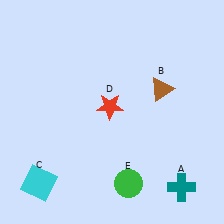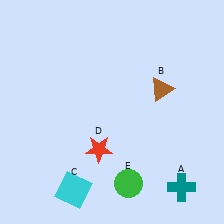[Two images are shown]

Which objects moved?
The objects that moved are: the cyan square (C), the red star (D).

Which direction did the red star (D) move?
The red star (D) moved down.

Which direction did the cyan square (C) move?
The cyan square (C) moved right.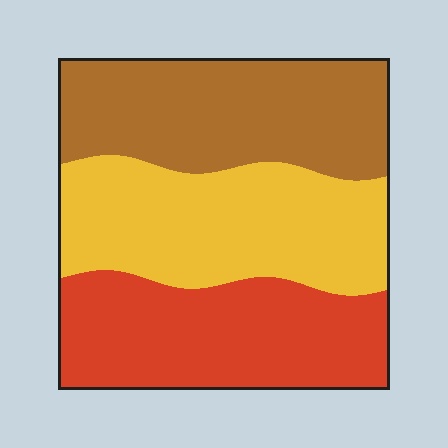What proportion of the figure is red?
Red covers around 30% of the figure.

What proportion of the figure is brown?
Brown takes up about one third (1/3) of the figure.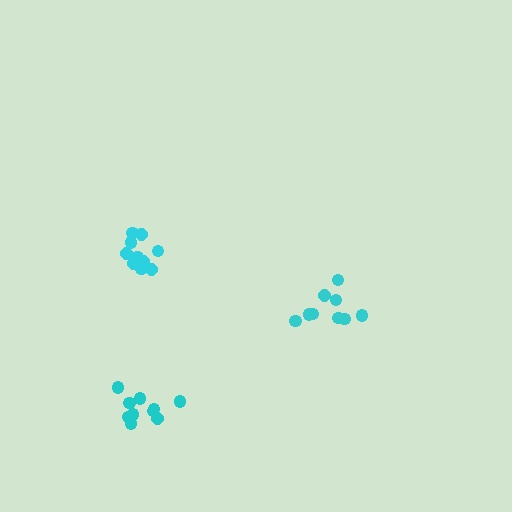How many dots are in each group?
Group 1: 9 dots, Group 2: 12 dots, Group 3: 10 dots (31 total).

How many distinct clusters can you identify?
There are 3 distinct clusters.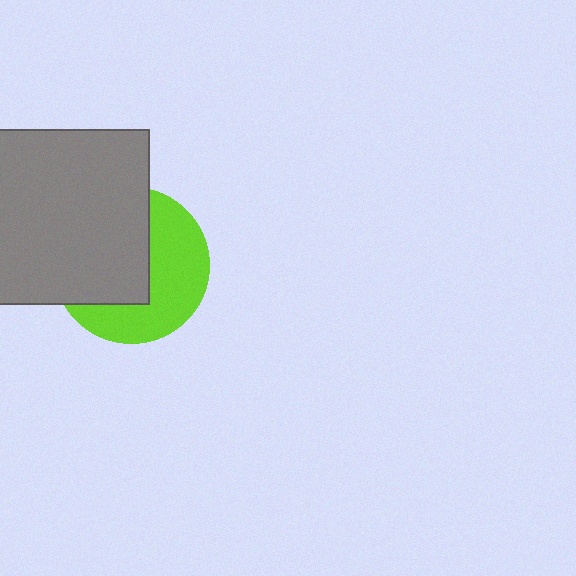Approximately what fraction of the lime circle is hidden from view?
Roughly 51% of the lime circle is hidden behind the gray square.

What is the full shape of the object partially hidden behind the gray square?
The partially hidden object is a lime circle.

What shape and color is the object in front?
The object in front is a gray square.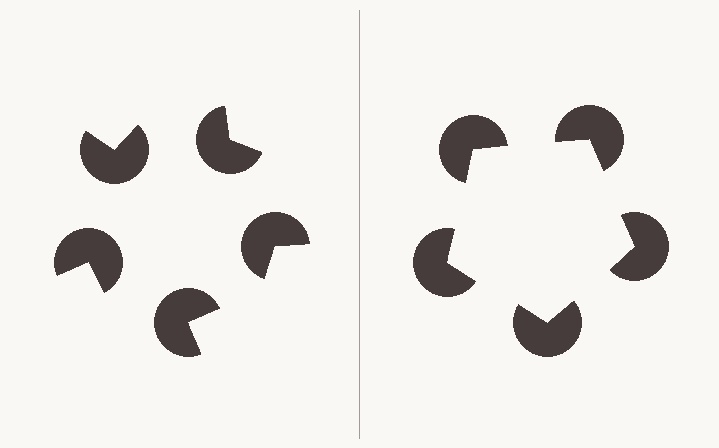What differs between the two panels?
The pac-man discs are positioned identically on both sides; only the wedge orientations differ. On the right they align to a pentagon; on the left they are misaligned.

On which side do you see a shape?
An illusory pentagon appears on the right side. On the left side the wedge cuts are rotated, so no coherent shape forms.